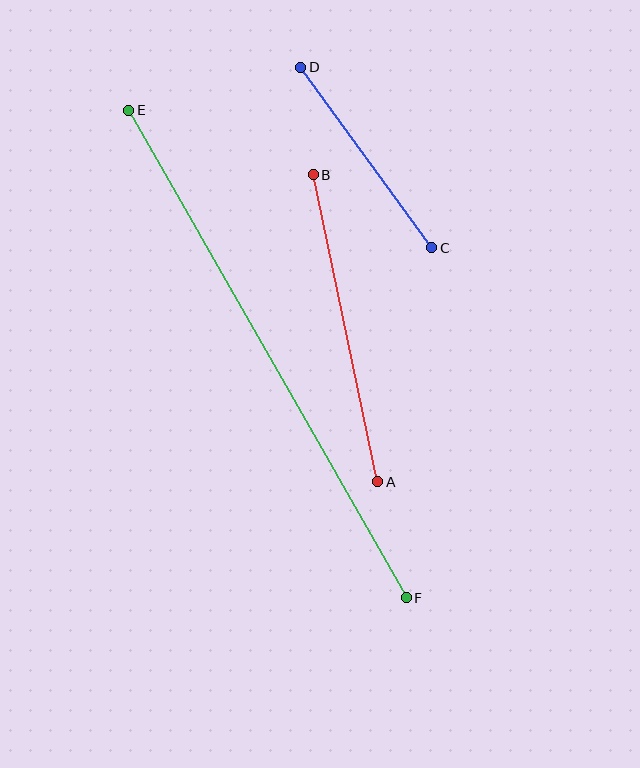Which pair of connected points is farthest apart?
Points E and F are farthest apart.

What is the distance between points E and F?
The distance is approximately 561 pixels.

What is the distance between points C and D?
The distance is approximately 223 pixels.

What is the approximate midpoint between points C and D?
The midpoint is at approximately (366, 158) pixels.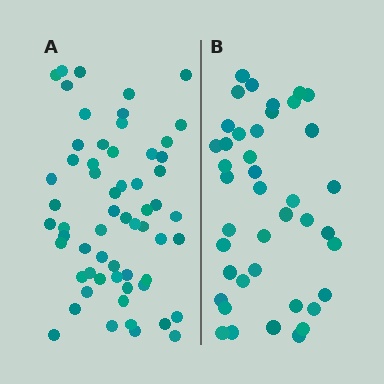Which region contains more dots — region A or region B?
Region A (the left region) has more dots.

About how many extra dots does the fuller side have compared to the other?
Region A has approximately 20 more dots than region B.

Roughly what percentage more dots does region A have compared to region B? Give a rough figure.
About 45% more.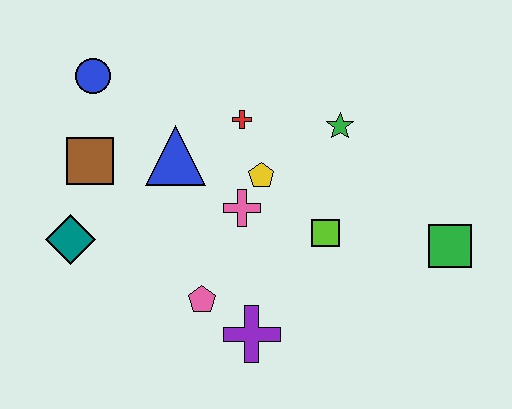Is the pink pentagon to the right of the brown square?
Yes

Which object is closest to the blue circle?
The brown square is closest to the blue circle.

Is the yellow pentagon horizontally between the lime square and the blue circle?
Yes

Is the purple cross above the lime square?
No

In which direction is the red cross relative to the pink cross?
The red cross is above the pink cross.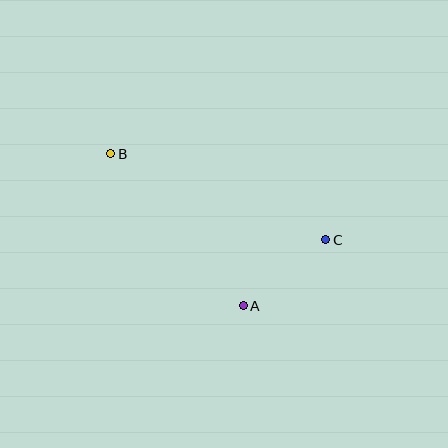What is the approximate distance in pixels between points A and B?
The distance between A and B is approximately 202 pixels.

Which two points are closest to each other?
Points A and C are closest to each other.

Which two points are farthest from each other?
Points B and C are farthest from each other.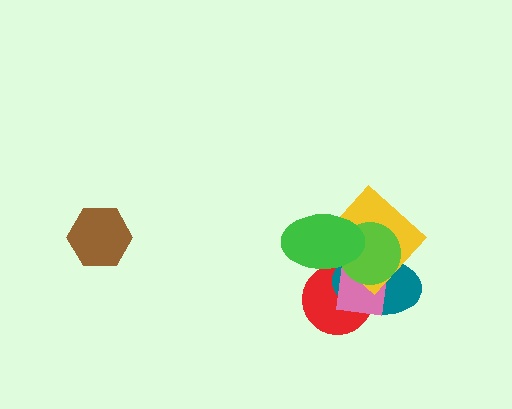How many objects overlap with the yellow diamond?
4 objects overlap with the yellow diamond.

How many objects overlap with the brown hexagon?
0 objects overlap with the brown hexagon.